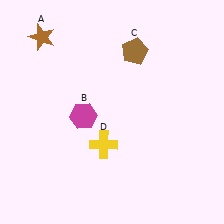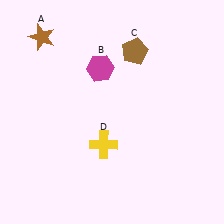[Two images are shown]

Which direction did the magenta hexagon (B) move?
The magenta hexagon (B) moved up.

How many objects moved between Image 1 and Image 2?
1 object moved between the two images.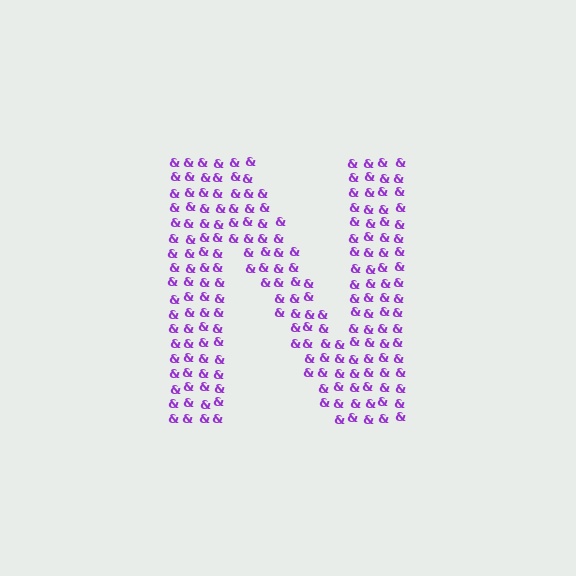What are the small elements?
The small elements are ampersands.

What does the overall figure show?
The overall figure shows the letter N.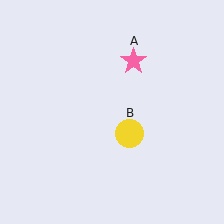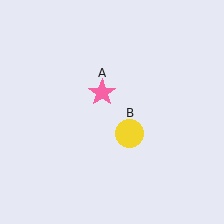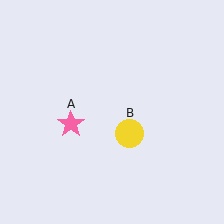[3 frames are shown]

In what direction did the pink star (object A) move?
The pink star (object A) moved down and to the left.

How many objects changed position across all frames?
1 object changed position: pink star (object A).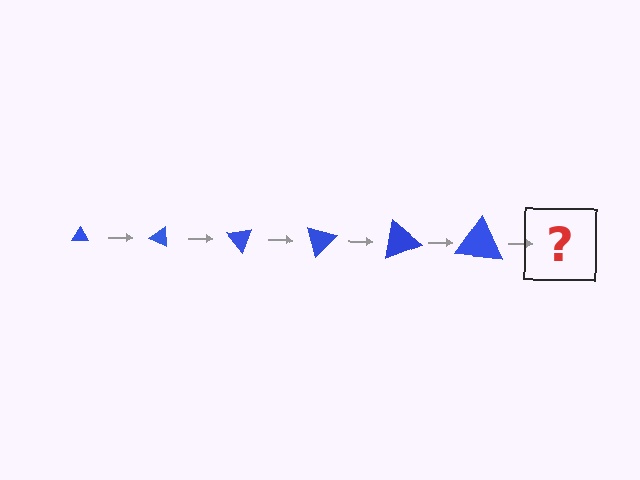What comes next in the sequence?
The next element should be a triangle, larger than the previous one and rotated 150 degrees from the start.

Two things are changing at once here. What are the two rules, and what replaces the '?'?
The two rules are that the triangle grows larger each step and it rotates 25 degrees each step. The '?' should be a triangle, larger than the previous one and rotated 150 degrees from the start.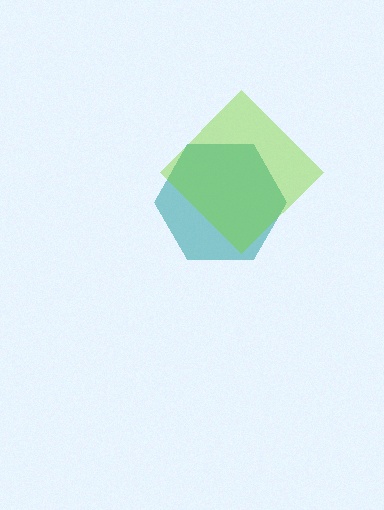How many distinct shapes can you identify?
There are 2 distinct shapes: a teal hexagon, a lime diamond.